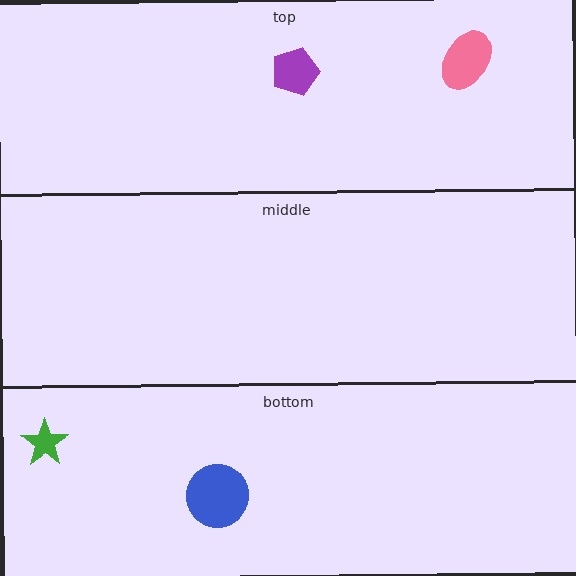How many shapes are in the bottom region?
2.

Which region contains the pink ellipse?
The top region.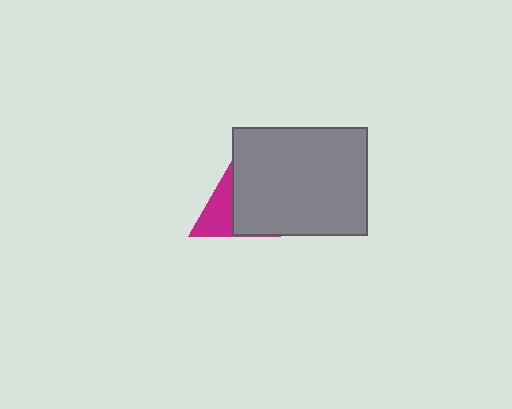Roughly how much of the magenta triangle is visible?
About half of it is visible (roughly 46%).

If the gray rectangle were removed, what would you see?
You would see the complete magenta triangle.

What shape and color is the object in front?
The object in front is a gray rectangle.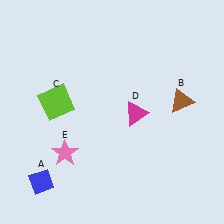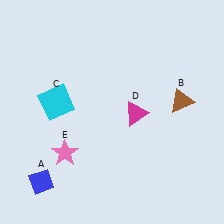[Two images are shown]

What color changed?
The square (C) changed from lime in Image 1 to cyan in Image 2.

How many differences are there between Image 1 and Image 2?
There is 1 difference between the two images.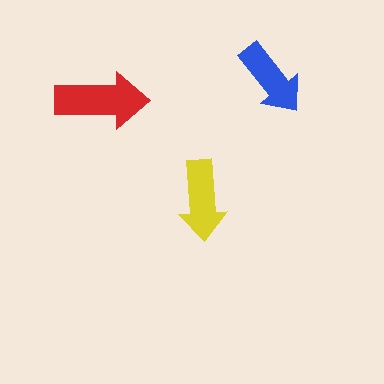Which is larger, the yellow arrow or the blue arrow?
The yellow one.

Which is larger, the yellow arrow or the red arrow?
The red one.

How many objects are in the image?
There are 3 objects in the image.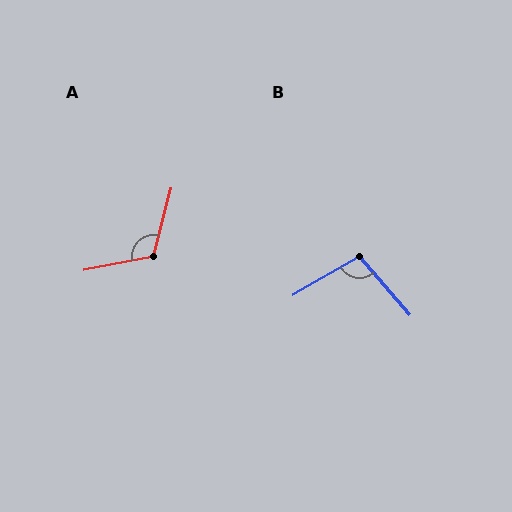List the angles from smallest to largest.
B (100°), A (115°).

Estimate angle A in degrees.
Approximately 115 degrees.